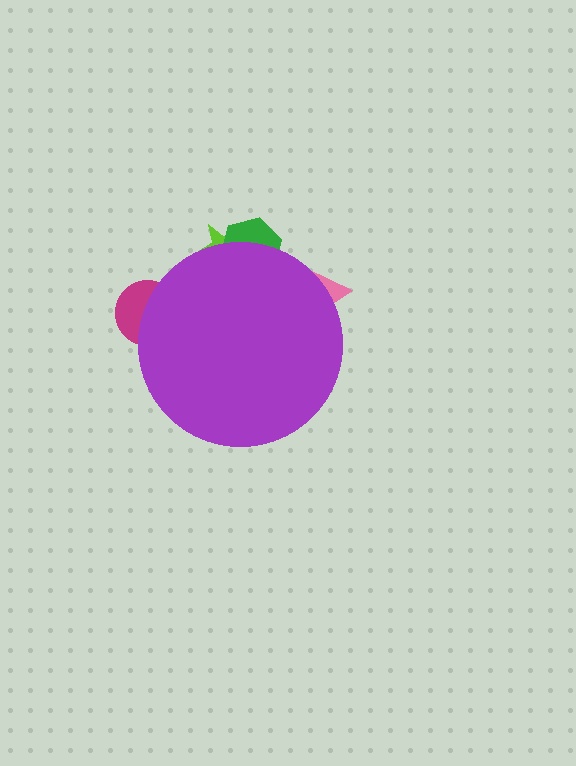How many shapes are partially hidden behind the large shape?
4 shapes are partially hidden.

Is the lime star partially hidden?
Yes, the lime star is partially hidden behind the purple circle.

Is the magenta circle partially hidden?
Yes, the magenta circle is partially hidden behind the purple circle.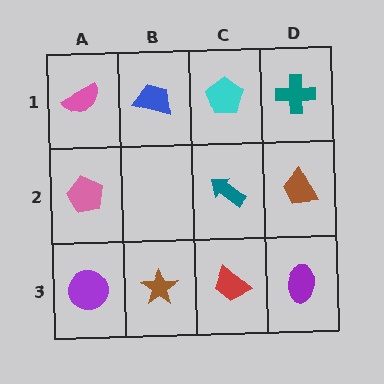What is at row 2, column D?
A brown trapezoid.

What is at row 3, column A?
A purple circle.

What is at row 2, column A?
A pink pentagon.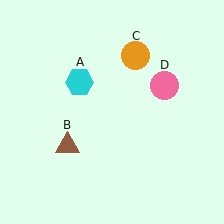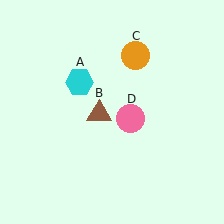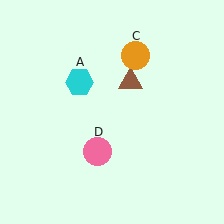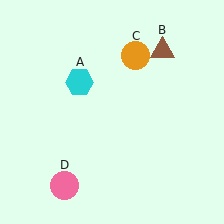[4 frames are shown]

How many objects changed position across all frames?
2 objects changed position: brown triangle (object B), pink circle (object D).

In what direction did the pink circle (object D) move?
The pink circle (object D) moved down and to the left.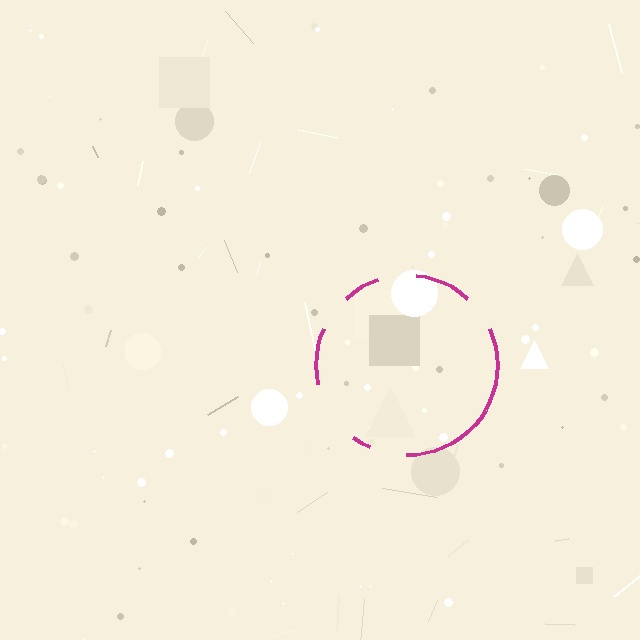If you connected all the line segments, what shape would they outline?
They would outline a circle.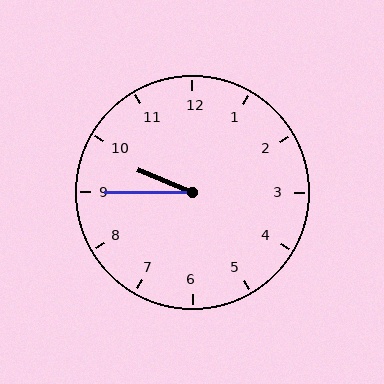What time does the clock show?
9:45.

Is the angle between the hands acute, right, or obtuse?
It is acute.